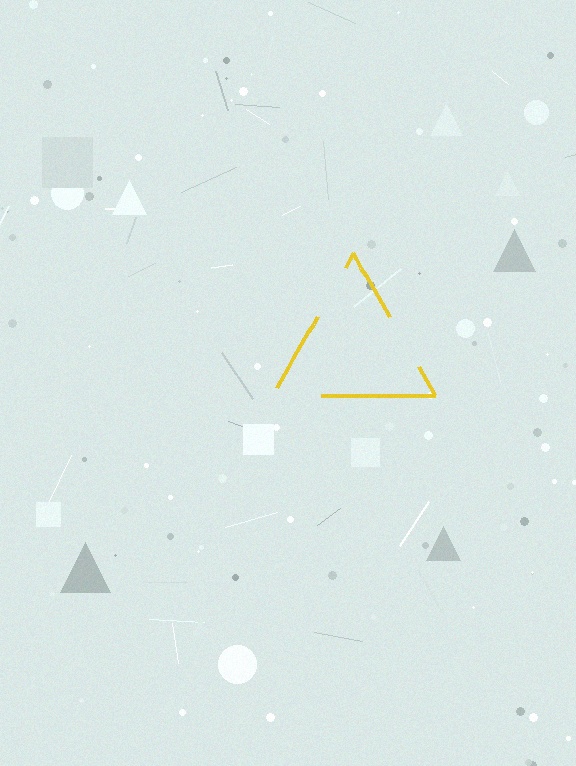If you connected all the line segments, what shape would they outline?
They would outline a triangle.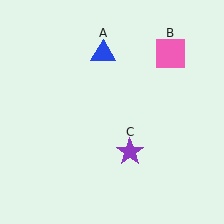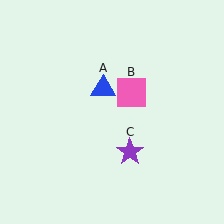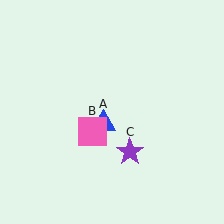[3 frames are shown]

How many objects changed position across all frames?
2 objects changed position: blue triangle (object A), pink square (object B).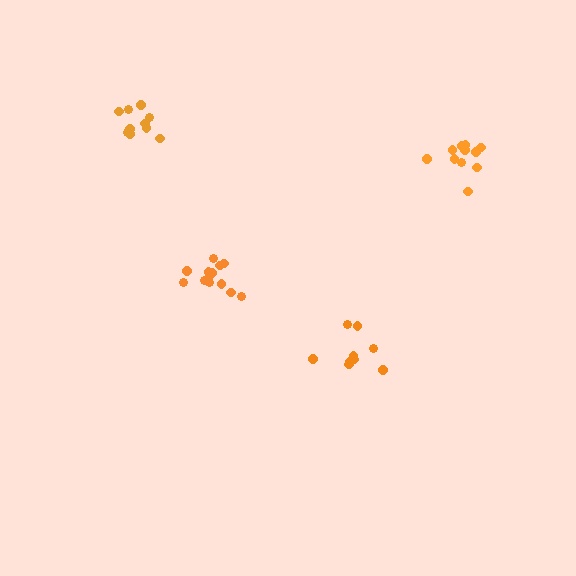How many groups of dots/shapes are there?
There are 4 groups.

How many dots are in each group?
Group 1: 9 dots, Group 2: 11 dots, Group 3: 13 dots, Group 4: 10 dots (43 total).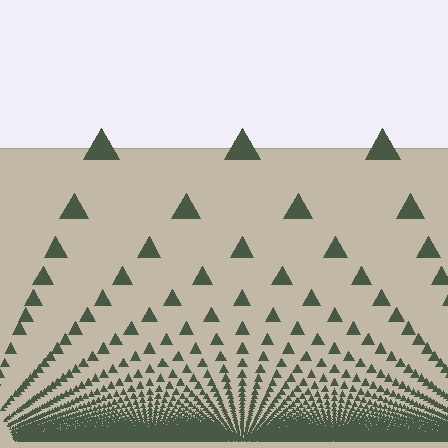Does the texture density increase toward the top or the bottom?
Density increases toward the bottom.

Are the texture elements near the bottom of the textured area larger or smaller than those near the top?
Smaller. The gradient is inverted — elements near the bottom are smaller and denser.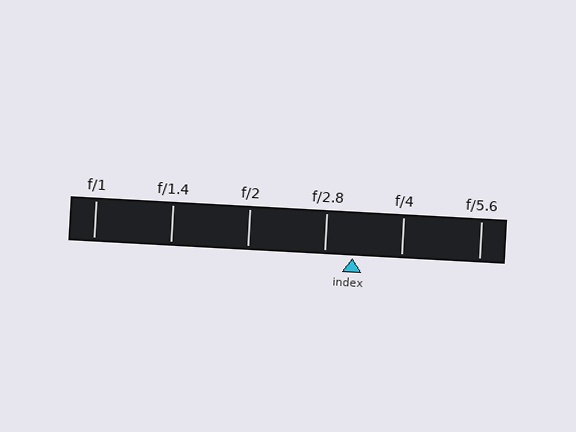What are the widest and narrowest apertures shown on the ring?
The widest aperture shown is f/1 and the narrowest is f/5.6.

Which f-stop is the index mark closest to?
The index mark is closest to f/2.8.